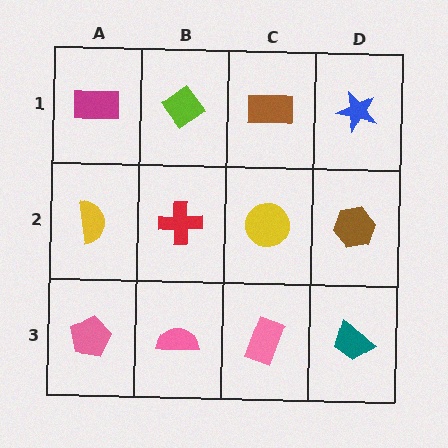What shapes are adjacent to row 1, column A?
A yellow semicircle (row 2, column A), a lime diamond (row 1, column B).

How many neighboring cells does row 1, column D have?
2.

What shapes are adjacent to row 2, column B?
A lime diamond (row 1, column B), a pink semicircle (row 3, column B), a yellow semicircle (row 2, column A), a yellow circle (row 2, column C).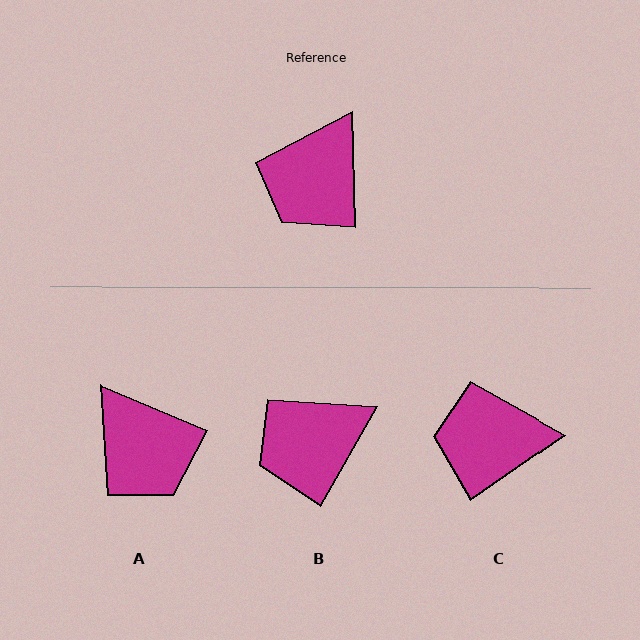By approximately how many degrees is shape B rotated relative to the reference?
Approximately 31 degrees clockwise.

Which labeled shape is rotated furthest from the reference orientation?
A, about 66 degrees away.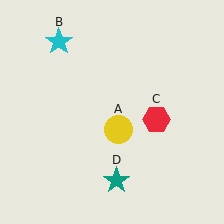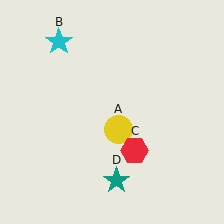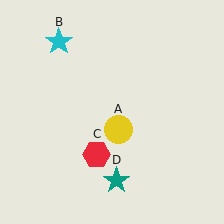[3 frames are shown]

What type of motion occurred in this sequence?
The red hexagon (object C) rotated clockwise around the center of the scene.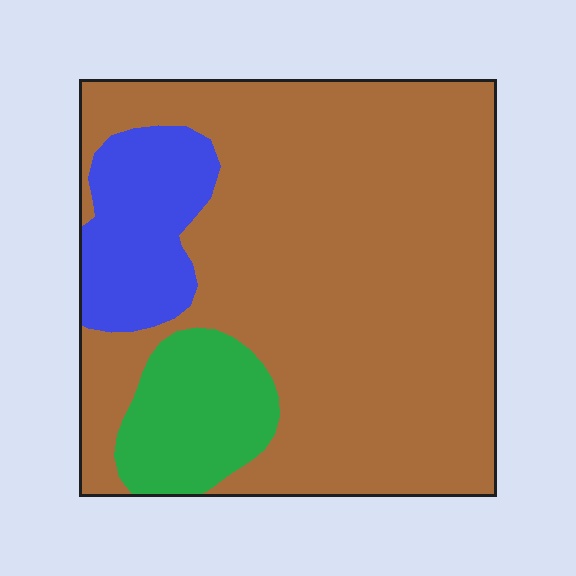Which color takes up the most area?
Brown, at roughly 75%.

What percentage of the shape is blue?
Blue covers about 15% of the shape.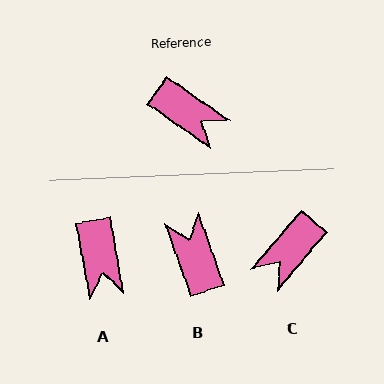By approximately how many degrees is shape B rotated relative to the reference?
Approximately 145 degrees counter-clockwise.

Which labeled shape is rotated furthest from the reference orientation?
B, about 145 degrees away.